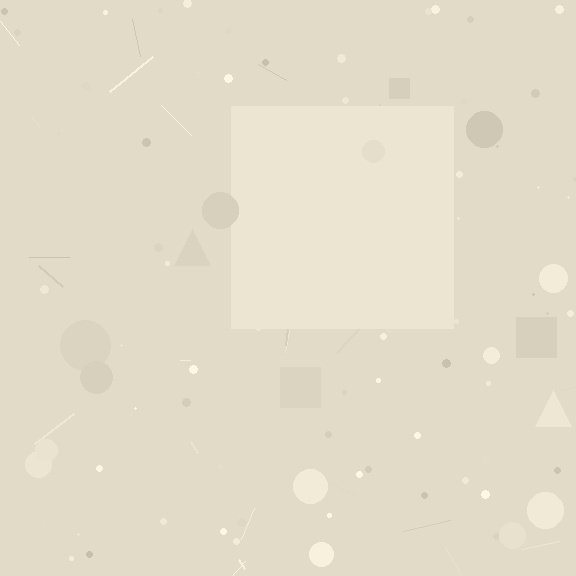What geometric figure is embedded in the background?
A square is embedded in the background.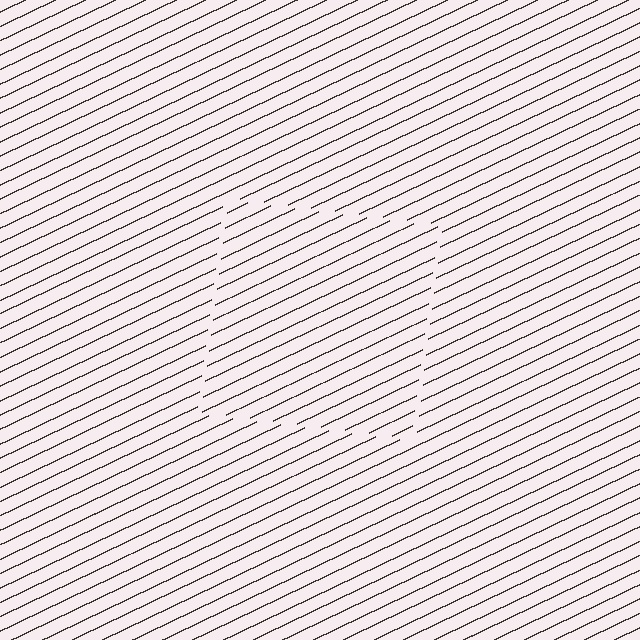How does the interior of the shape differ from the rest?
The interior of the shape contains the same grating, shifted by half a period — the contour is defined by the phase discontinuity where line-ends from the inner and outer gratings abut.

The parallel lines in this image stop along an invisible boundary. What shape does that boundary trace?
An illusory square. The interior of the shape contains the same grating, shifted by half a period — the contour is defined by the phase discontinuity where line-ends from the inner and outer gratings abut.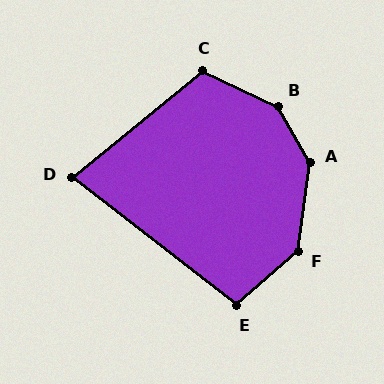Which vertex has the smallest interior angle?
D, at approximately 77 degrees.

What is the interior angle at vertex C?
Approximately 116 degrees (obtuse).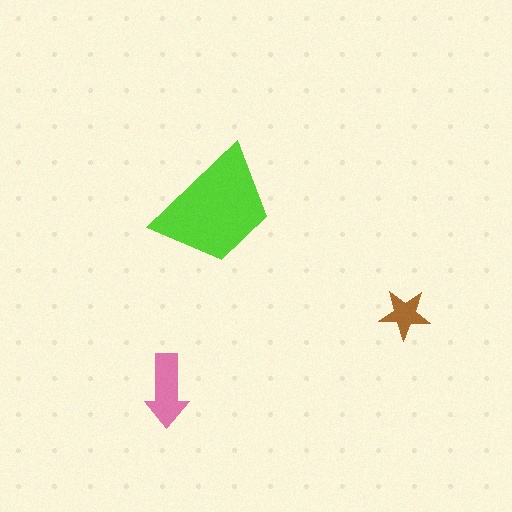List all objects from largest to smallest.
The lime trapezoid, the pink arrow, the brown star.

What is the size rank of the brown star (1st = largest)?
3rd.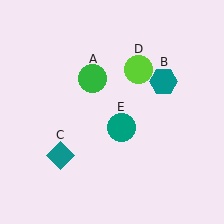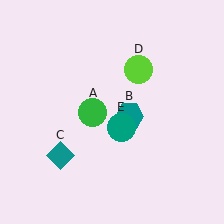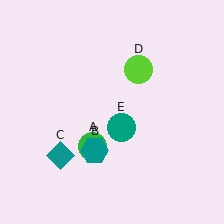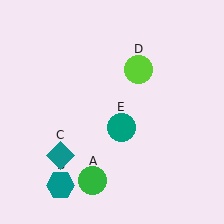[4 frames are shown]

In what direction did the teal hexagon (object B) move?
The teal hexagon (object B) moved down and to the left.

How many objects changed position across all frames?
2 objects changed position: green circle (object A), teal hexagon (object B).